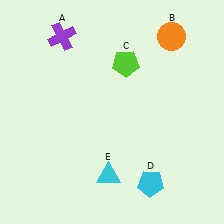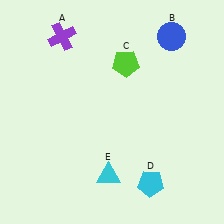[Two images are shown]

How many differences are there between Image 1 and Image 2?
There is 1 difference between the two images.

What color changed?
The circle (B) changed from orange in Image 1 to blue in Image 2.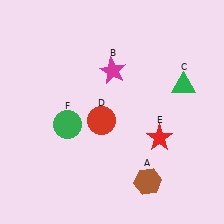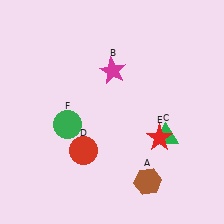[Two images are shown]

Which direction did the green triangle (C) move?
The green triangle (C) moved down.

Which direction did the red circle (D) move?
The red circle (D) moved down.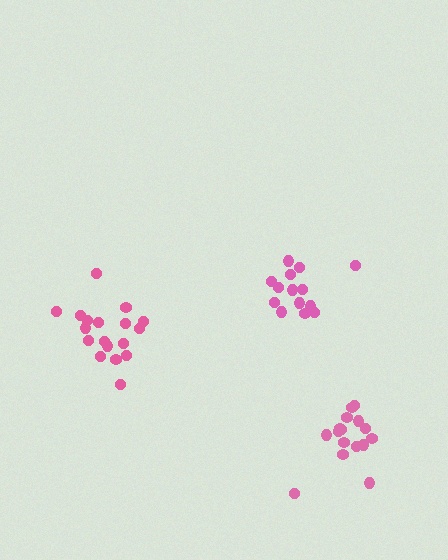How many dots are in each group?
Group 1: 16 dots, Group 2: 18 dots, Group 3: 14 dots (48 total).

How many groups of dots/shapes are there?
There are 3 groups.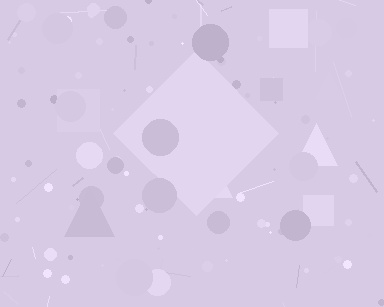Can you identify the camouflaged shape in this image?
The camouflaged shape is a diamond.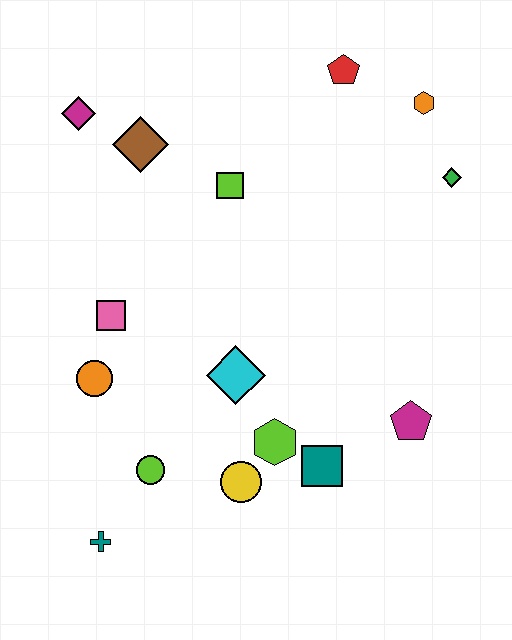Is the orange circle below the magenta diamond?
Yes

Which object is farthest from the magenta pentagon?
The magenta diamond is farthest from the magenta pentagon.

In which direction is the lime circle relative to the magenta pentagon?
The lime circle is to the left of the magenta pentagon.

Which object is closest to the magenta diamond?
The brown diamond is closest to the magenta diamond.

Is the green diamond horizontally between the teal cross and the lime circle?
No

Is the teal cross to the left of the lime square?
Yes